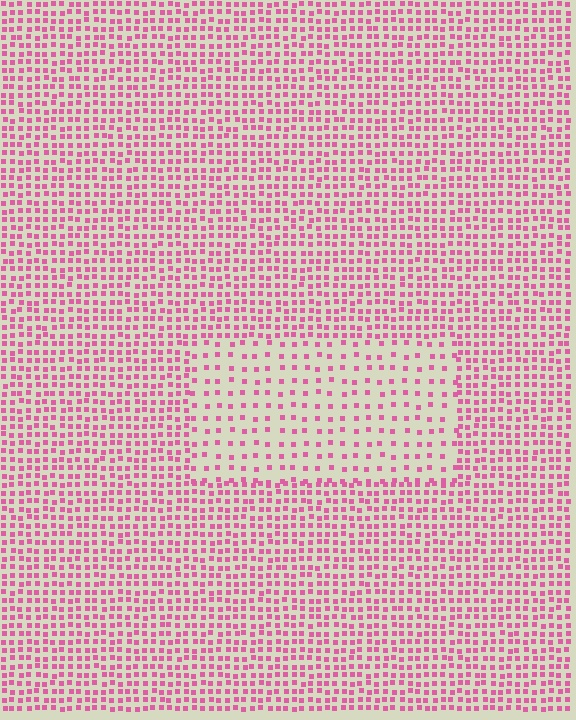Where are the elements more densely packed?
The elements are more densely packed outside the rectangle boundary.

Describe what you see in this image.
The image contains small pink elements arranged at two different densities. A rectangle-shaped region is visible where the elements are less densely packed than the surrounding area.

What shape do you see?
I see a rectangle.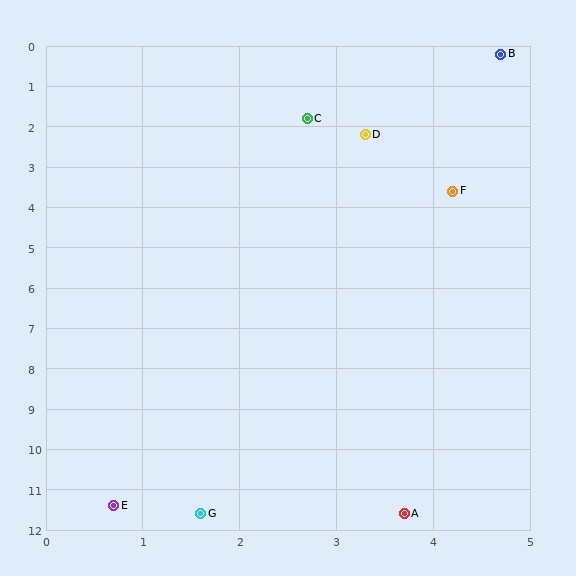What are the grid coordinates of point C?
Point C is at approximately (2.7, 1.8).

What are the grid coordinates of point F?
Point F is at approximately (4.2, 3.6).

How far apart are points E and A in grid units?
Points E and A are about 3.0 grid units apart.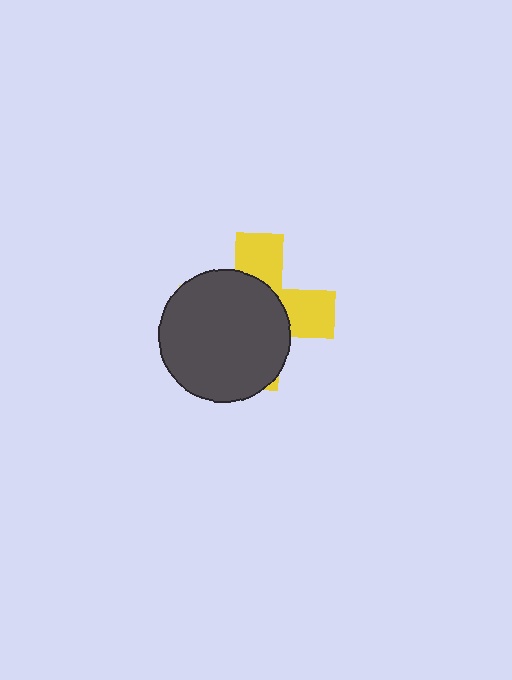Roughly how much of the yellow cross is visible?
A small part of it is visible (roughly 37%).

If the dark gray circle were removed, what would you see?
You would see the complete yellow cross.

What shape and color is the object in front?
The object in front is a dark gray circle.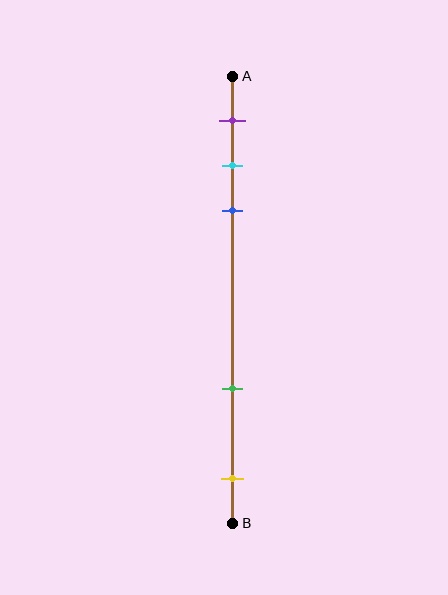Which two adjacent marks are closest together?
The cyan and blue marks are the closest adjacent pair.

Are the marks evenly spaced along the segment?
No, the marks are not evenly spaced.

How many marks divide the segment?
There are 5 marks dividing the segment.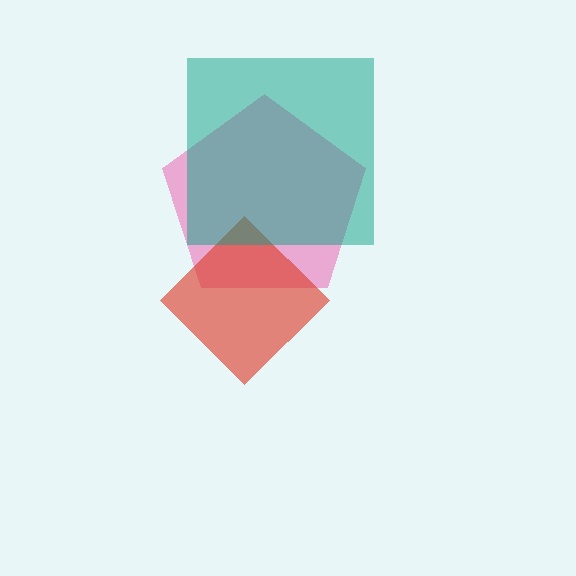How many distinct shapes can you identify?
There are 3 distinct shapes: a pink pentagon, a red diamond, a teal square.